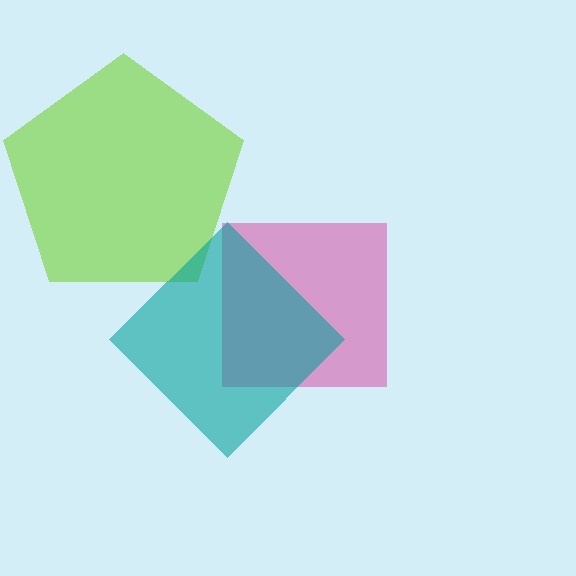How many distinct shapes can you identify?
There are 3 distinct shapes: a pink square, a lime pentagon, a teal diamond.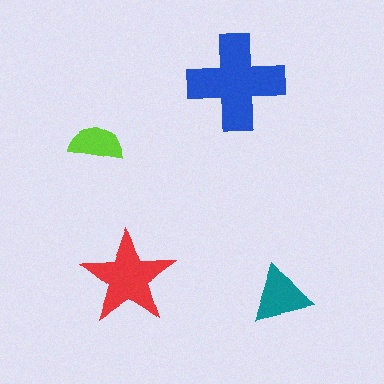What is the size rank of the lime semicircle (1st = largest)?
4th.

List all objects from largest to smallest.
The blue cross, the red star, the teal triangle, the lime semicircle.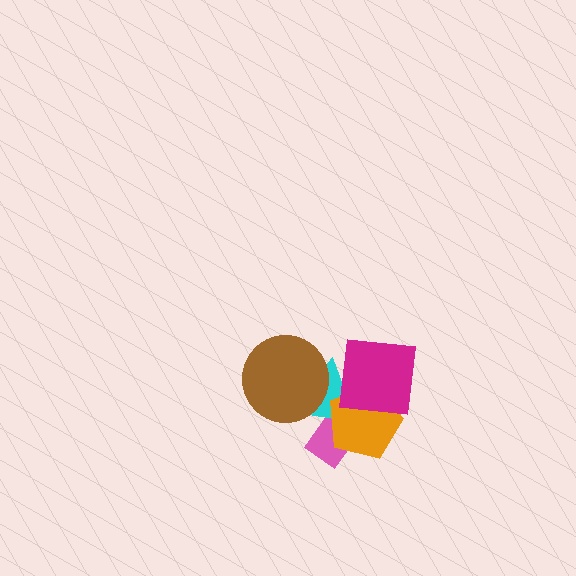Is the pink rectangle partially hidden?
Yes, it is partially covered by another shape.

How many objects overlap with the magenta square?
3 objects overlap with the magenta square.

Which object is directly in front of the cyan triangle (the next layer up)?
The brown circle is directly in front of the cyan triangle.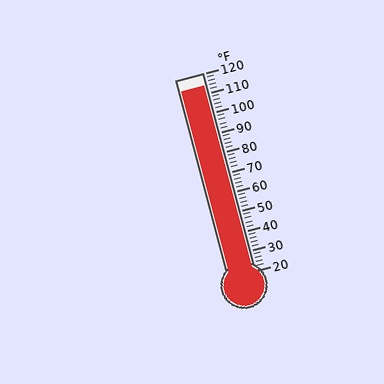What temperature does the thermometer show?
The thermometer shows approximately 114°F.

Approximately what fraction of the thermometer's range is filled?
The thermometer is filled to approximately 95% of its range.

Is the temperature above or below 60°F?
The temperature is above 60°F.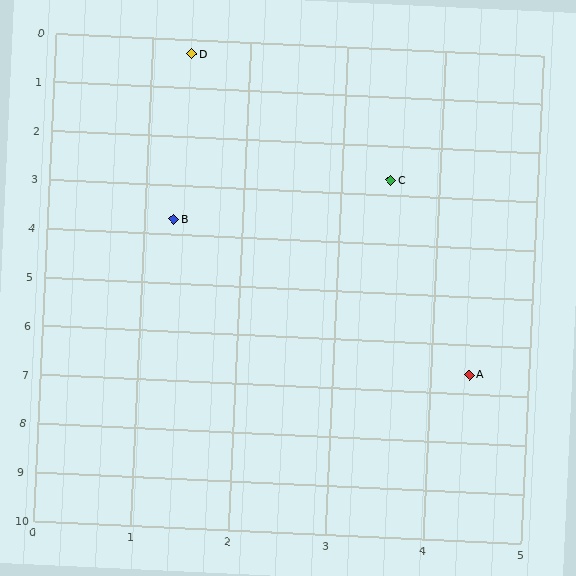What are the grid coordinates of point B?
Point B is at approximately (1.3, 3.7).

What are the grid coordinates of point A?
Point A is at approximately (4.4, 6.6).